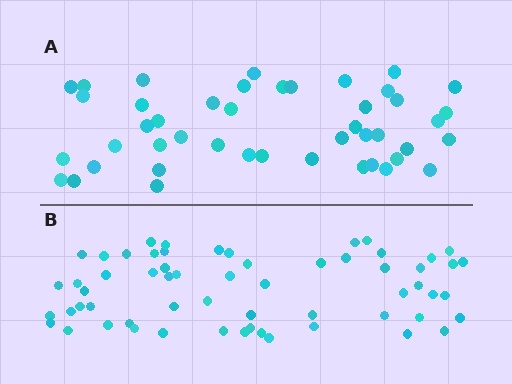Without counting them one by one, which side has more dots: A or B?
Region B (the bottom region) has more dots.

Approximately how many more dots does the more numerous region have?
Region B has approximately 15 more dots than region A.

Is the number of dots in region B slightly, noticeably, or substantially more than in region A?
Region B has noticeably more, but not dramatically so. The ratio is roughly 1.3 to 1.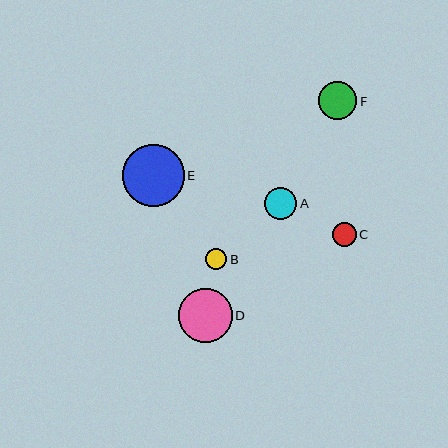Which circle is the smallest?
Circle B is the smallest with a size of approximately 21 pixels.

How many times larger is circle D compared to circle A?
Circle D is approximately 1.7 times the size of circle A.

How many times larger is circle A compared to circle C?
Circle A is approximately 1.4 times the size of circle C.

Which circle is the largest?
Circle E is the largest with a size of approximately 61 pixels.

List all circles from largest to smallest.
From largest to smallest: E, D, F, A, C, B.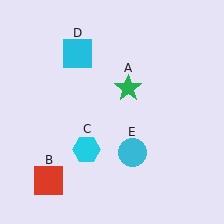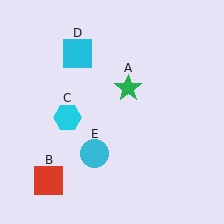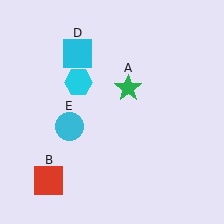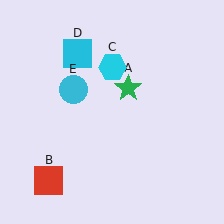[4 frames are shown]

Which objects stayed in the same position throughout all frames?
Green star (object A) and red square (object B) and cyan square (object D) remained stationary.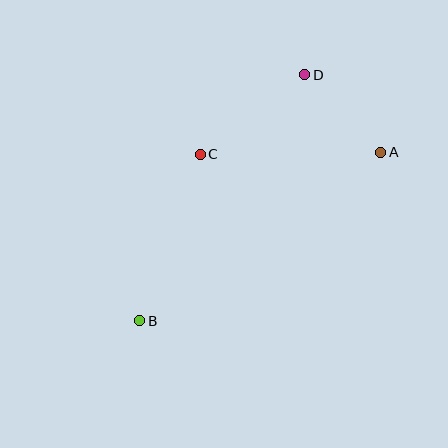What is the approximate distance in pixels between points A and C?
The distance between A and C is approximately 180 pixels.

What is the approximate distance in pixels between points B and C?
The distance between B and C is approximately 177 pixels.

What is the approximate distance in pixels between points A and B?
The distance between A and B is approximately 294 pixels.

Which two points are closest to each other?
Points A and D are closest to each other.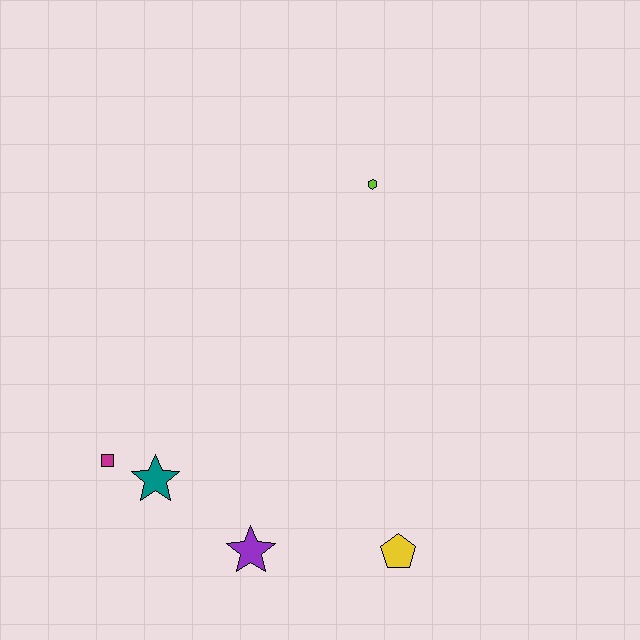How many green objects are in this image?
There are no green objects.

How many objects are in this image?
There are 5 objects.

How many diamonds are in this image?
There are no diamonds.